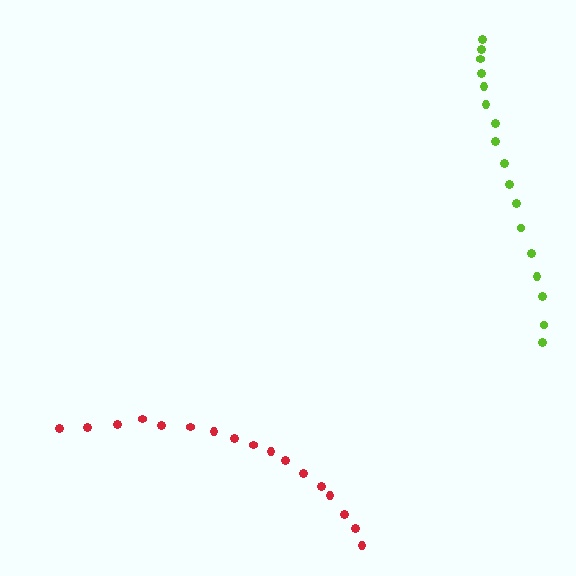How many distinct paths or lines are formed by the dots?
There are 2 distinct paths.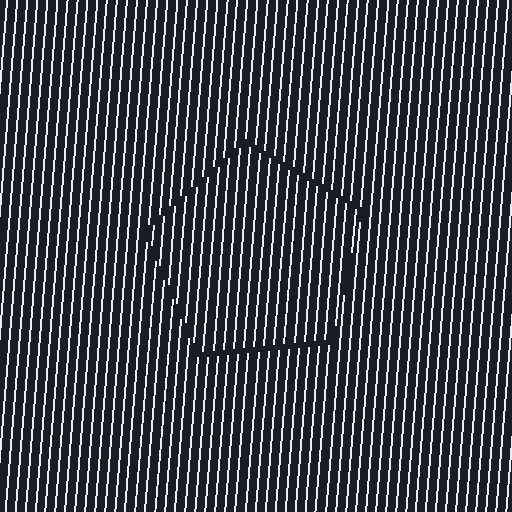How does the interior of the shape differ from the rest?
The interior of the shape contains the same grating, shifted by half a period — the contour is defined by the phase discontinuity where line-ends from the inner and outer gratings abut.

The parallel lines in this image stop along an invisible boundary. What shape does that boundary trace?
An illusory pentagon. The interior of the shape contains the same grating, shifted by half a period — the contour is defined by the phase discontinuity where line-ends from the inner and outer gratings abut.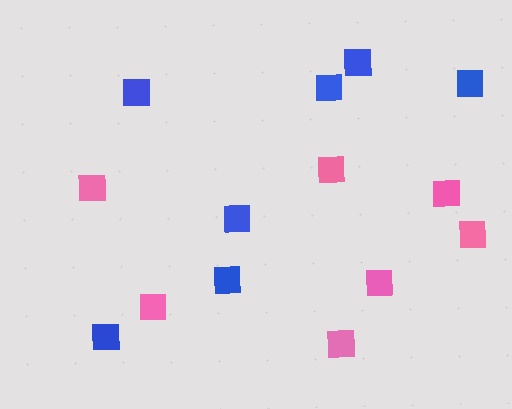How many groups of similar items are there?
There are 2 groups: one group of blue squares (7) and one group of pink squares (7).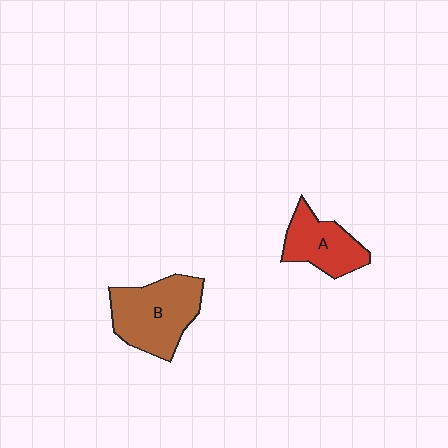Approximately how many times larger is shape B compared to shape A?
Approximately 1.5 times.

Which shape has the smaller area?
Shape A (red).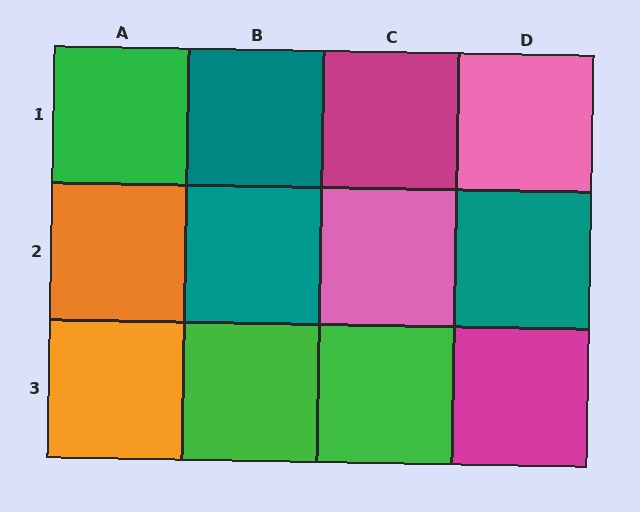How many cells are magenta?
2 cells are magenta.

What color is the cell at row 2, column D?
Teal.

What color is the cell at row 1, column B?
Teal.